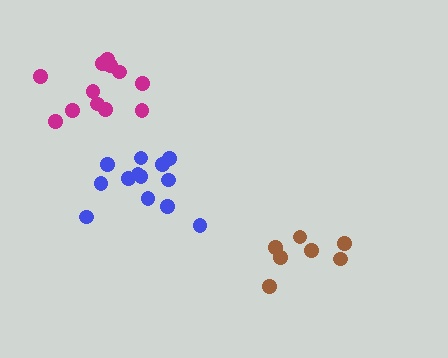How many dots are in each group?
Group 1: 7 dots, Group 2: 13 dots, Group 3: 12 dots (32 total).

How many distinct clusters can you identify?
There are 3 distinct clusters.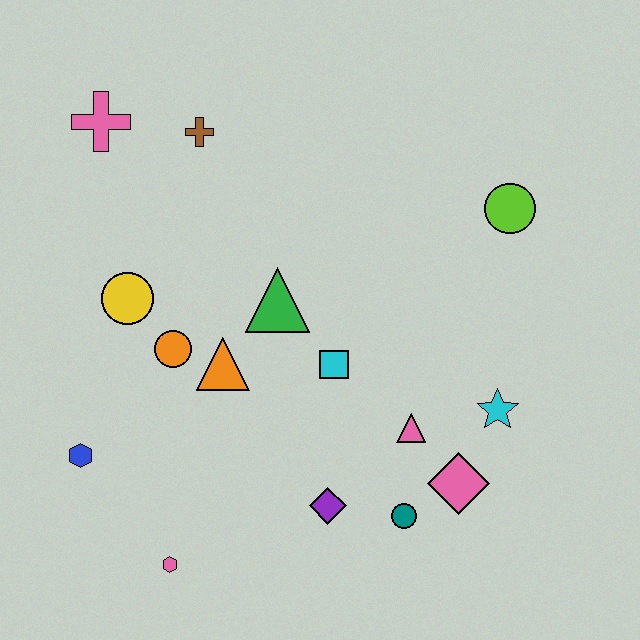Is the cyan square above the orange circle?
No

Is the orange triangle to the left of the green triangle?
Yes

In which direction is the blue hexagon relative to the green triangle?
The blue hexagon is to the left of the green triangle.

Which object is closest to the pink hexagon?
The blue hexagon is closest to the pink hexagon.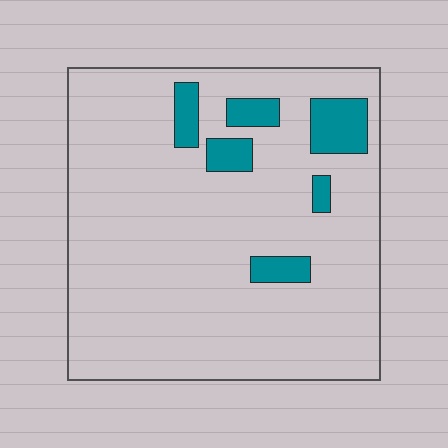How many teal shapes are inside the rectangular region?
6.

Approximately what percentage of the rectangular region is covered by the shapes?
Approximately 10%.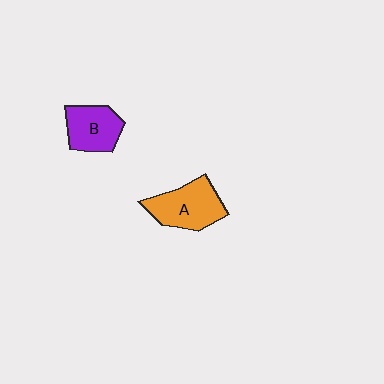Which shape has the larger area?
Shape A (orange).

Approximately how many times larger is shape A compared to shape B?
Approximately 1.3 times.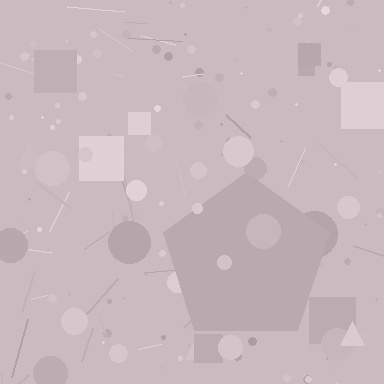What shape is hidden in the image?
A pentagon is hidden in the image.